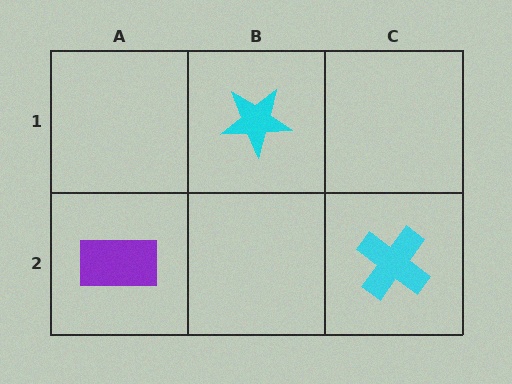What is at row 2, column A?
A purple rectangle.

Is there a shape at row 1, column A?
No, that cell is empty.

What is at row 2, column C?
A cyan cross.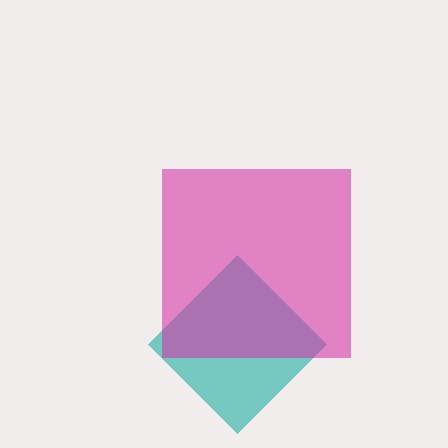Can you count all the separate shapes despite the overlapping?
Yes, there are 2 separate shapes.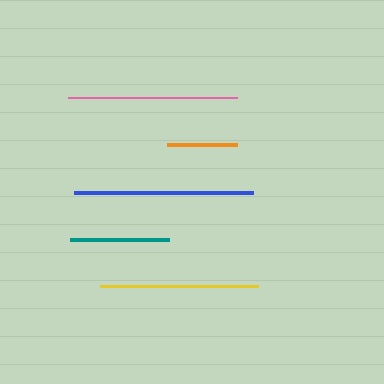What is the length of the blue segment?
The blue segment is approximately 180 pixels long.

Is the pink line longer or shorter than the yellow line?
The pink line is longer than the yellow line.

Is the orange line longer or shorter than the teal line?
The teal line is longer than the orange line.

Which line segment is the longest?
The blue line is the longest at approximately 180 pixels.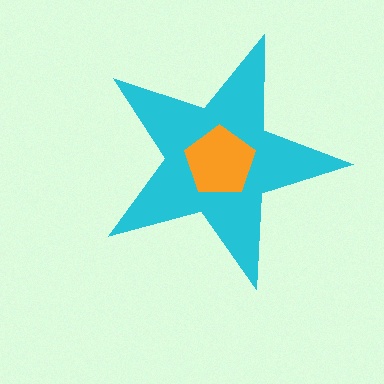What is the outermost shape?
The cyan star.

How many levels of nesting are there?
2.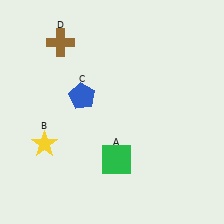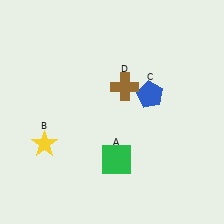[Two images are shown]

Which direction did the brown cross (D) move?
The brown cross (D) moved right.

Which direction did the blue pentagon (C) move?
The blue pentagon (C) moved right.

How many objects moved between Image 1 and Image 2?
2 objects moved between the two images.